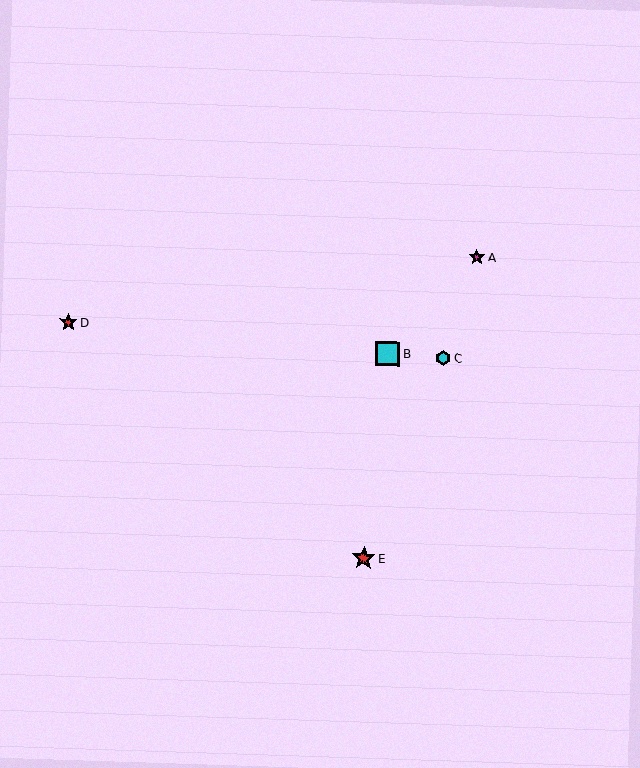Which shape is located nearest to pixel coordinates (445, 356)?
The cyan hexagon (labeled C) at (443, 358) is nearest to that location.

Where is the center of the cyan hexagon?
The center of the cyan hexagon is at (443, 358).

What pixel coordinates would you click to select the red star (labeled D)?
Click at (68, 322) to select the red star D.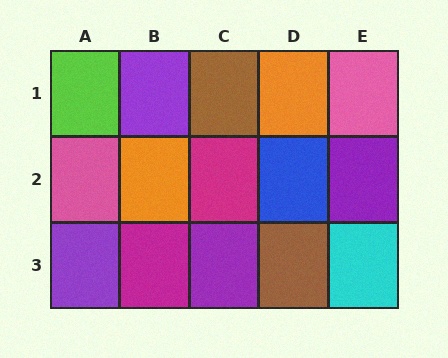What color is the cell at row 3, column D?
Brown.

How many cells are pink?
2 cells are pink.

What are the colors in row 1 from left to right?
Lime, purple, brown, orange, pink.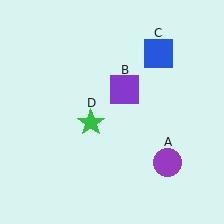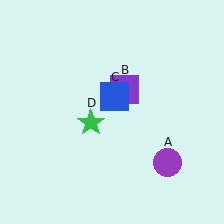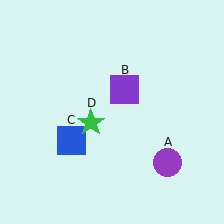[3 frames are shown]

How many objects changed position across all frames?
1 object changed position: blue square (object C).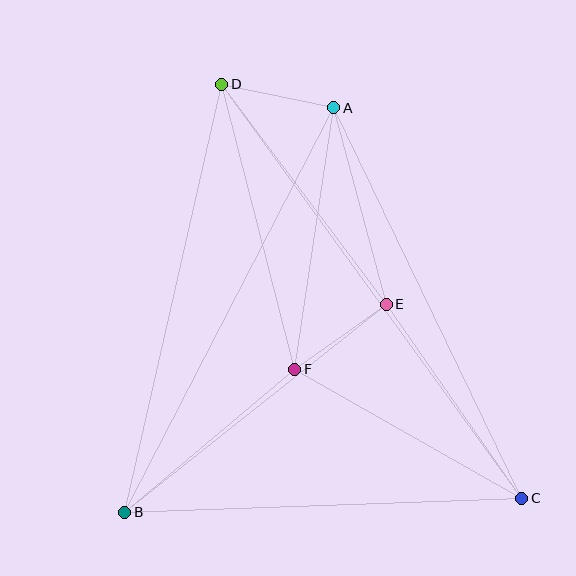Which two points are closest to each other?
Points E and F are closest to each other.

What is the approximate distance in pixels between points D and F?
The distance between D and F is approximately 294 pixels.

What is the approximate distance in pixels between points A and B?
The distance between A and B is approximately 455 pixels.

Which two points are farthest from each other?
Points C and D are farthest from each other.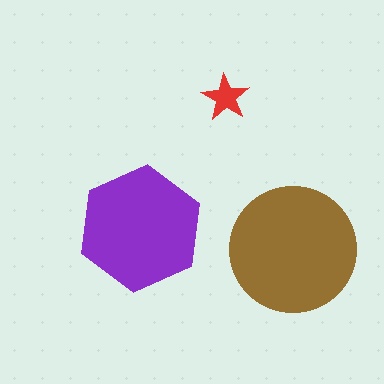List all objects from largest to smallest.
The brown circle, the purple hexagon, the red star.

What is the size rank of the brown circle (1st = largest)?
1st.